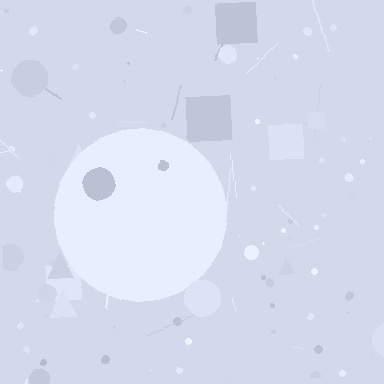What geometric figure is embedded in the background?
A circle is embedded in the background.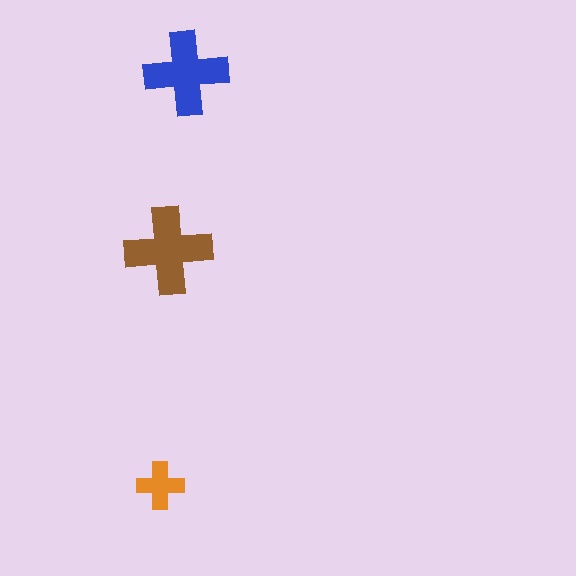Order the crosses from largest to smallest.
the brown one, the blue one, the orange one.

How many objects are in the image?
There are 3 objects in the image.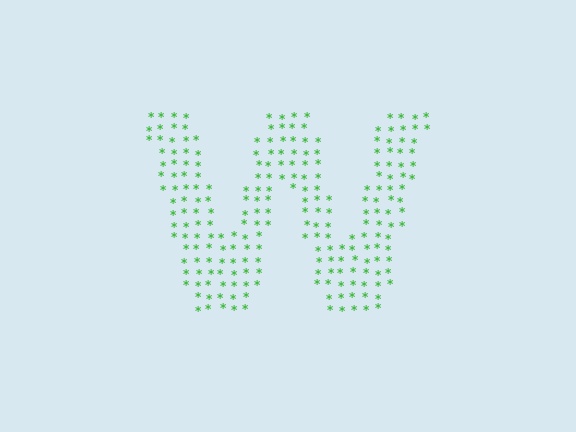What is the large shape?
The large shape is the letter W.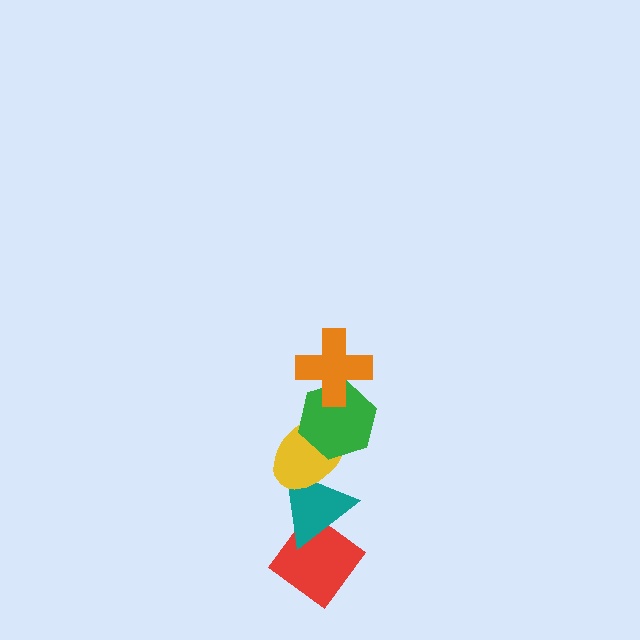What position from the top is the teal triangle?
The teal triangle is 4th from the top.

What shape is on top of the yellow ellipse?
The green hexagon is on top of the yellow ellipse.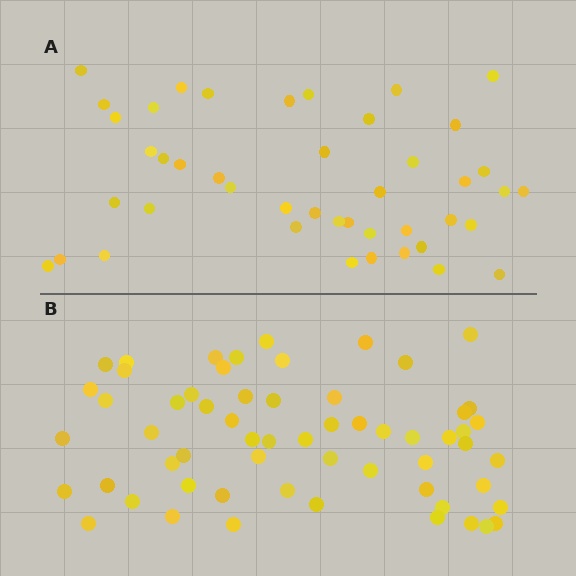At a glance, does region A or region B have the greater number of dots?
Region B (the bottom region) has more dots.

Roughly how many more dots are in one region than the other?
Region B has approximately 15 more dots than region A.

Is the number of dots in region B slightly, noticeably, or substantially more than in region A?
Region B has noticeably more, but not dramatically so. The ratio is roughly 1.4 to 1.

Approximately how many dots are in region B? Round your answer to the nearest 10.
About 60 dots.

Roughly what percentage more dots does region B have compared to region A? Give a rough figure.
About 35% more.